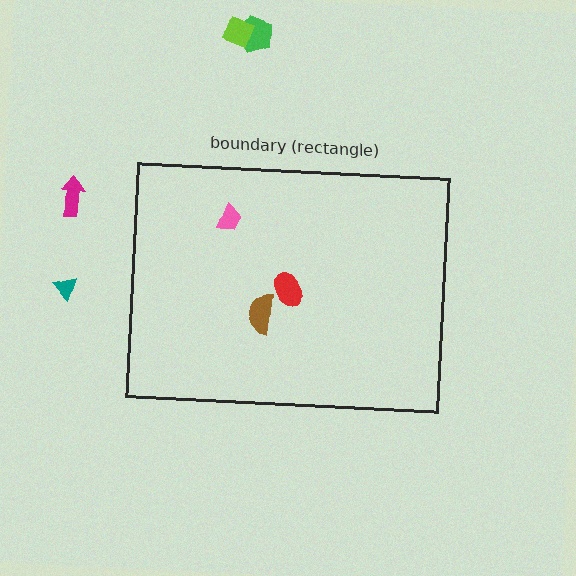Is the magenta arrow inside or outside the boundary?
Outside.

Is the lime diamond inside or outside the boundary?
Outside.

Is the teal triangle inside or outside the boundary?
Outside.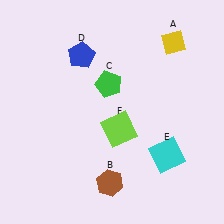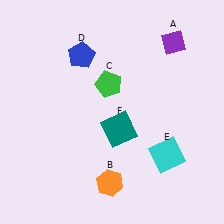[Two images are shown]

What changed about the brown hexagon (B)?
In Image 1, B is brown. In Image 2, it changed to orange.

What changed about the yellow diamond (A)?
In Image 1, A is yellow. In Image 2, it changed to purple.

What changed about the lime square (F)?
In Image 1, F is lime. In Image 2, it changed to teal.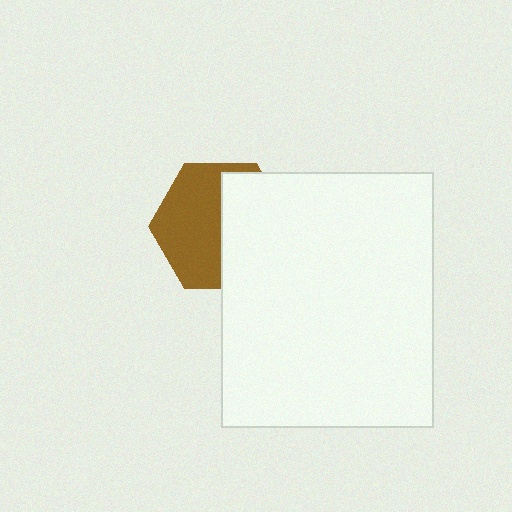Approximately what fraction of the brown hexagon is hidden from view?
Roughly 47% of the brown hexagon is hidden behind the white rectangle.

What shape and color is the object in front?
The object in front is a white rectangle.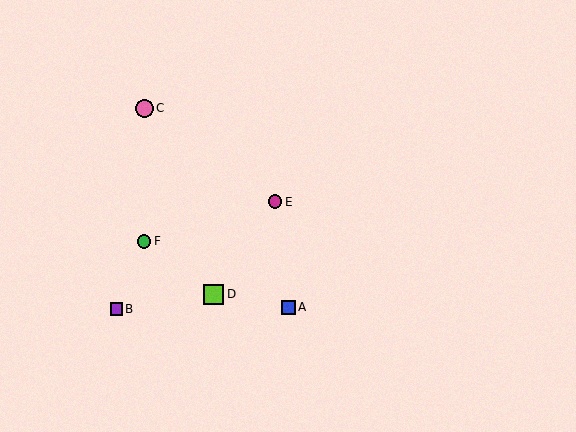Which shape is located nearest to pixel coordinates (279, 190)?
The magenta circle (labeled E) at (275, 202) is nearest to that location.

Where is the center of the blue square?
The center of the blue square is at (288, 307).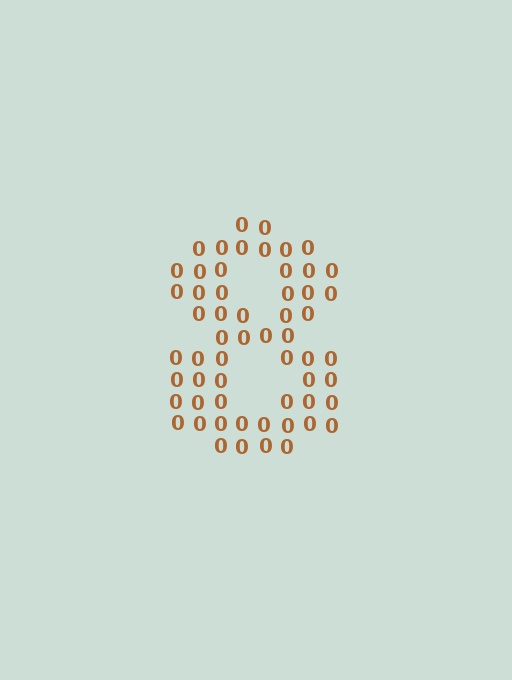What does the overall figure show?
The overall figure shows the digit 8.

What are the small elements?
The small elements are digit 0's.